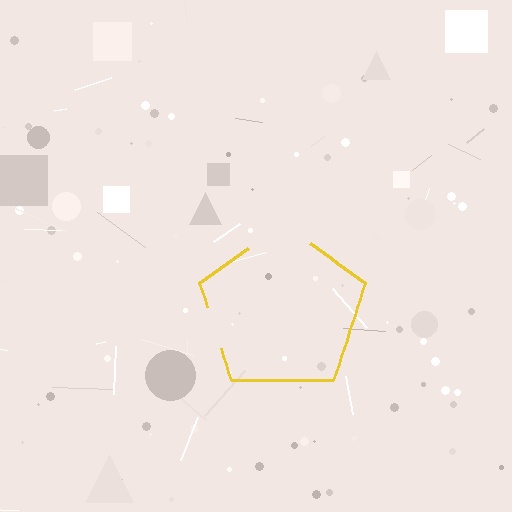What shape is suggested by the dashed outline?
The dashed outline suggests a pentagon.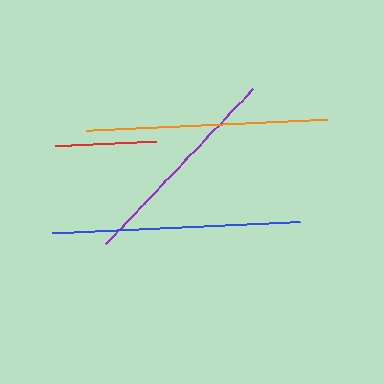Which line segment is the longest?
The blue line is the longest at approximately 248 pixels.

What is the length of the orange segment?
The orange segment is approximately 241 pixels long.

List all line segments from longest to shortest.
From longest to shortest: blue, orange, purple, red.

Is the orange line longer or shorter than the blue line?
The blue line is longer than the orange line.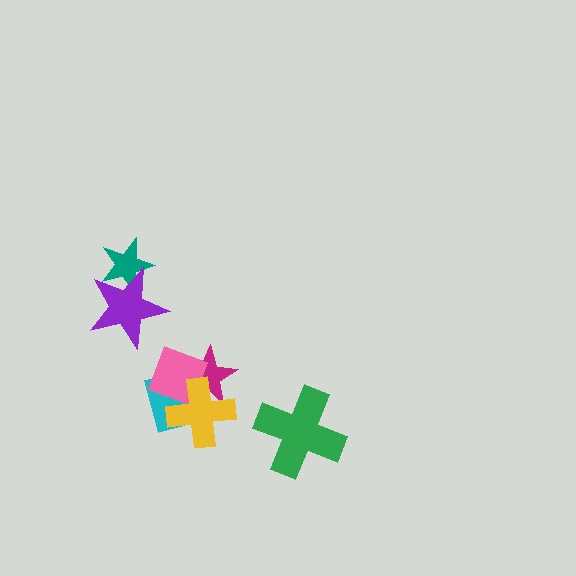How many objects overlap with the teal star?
1 object overlaps with the teal star.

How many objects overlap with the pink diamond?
3 objects overlap with the pink diamond.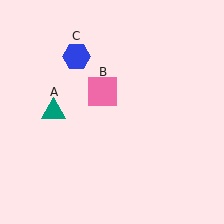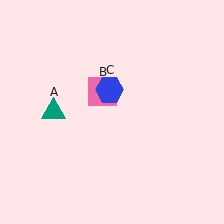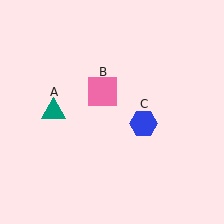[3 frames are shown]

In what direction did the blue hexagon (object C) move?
The blue hexagon (object C) moved down and to the right.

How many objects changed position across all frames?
1 object changed position: blue hexagon (object C).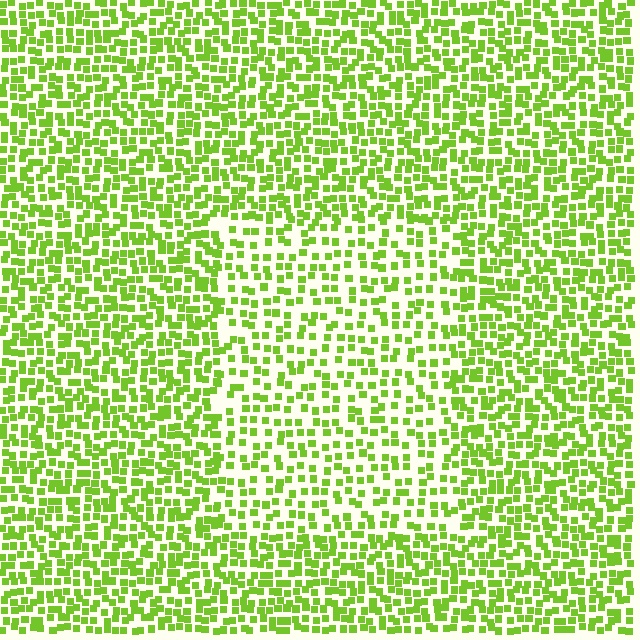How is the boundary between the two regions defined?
The boundary is defined by a change in element density (approximately 1.7x ratio). All elements are the same color, size, and shape.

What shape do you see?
I see a rectangle.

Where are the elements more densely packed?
The elements are more densely packed outside the rectangle boundary.